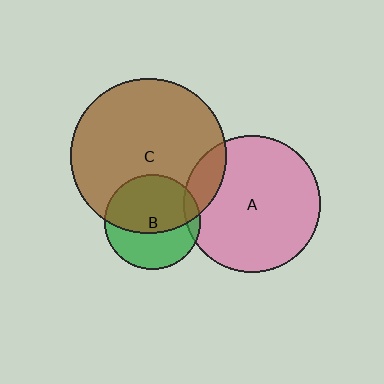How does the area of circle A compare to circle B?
Approximately 2.1 times.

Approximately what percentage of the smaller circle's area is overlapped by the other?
Approximately 10%.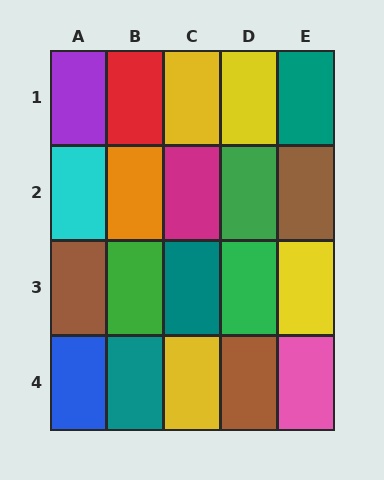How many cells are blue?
1 cell is blue.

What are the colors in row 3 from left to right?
Brown, green, teal, green, yellow.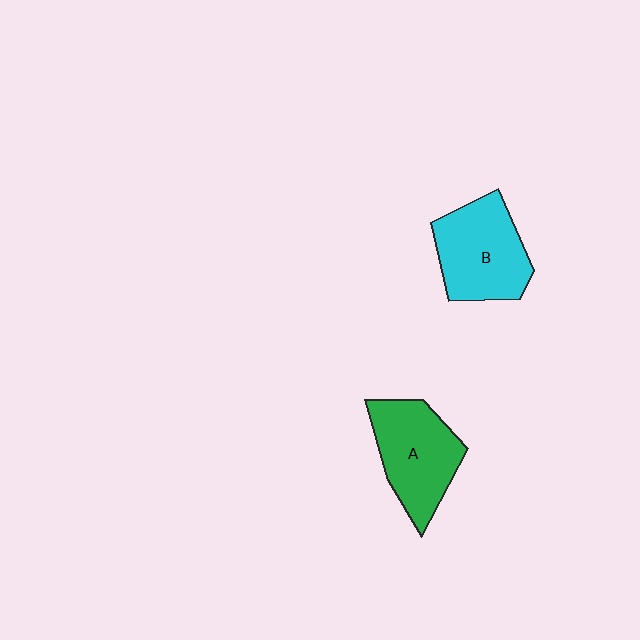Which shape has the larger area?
Shape B (cyan).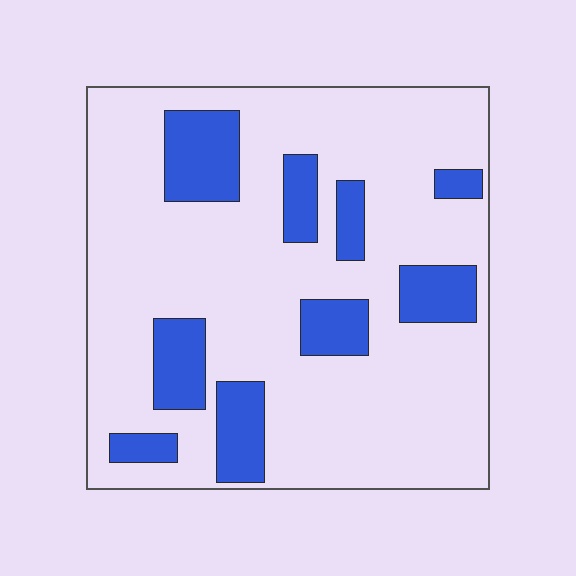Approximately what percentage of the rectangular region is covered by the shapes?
Approximately 20%.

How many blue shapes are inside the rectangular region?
9.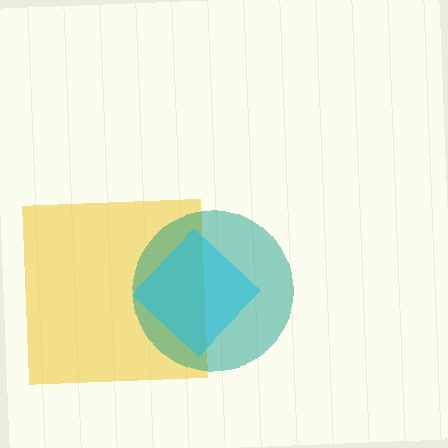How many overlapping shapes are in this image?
There are 3 overlapping shapes in the image.